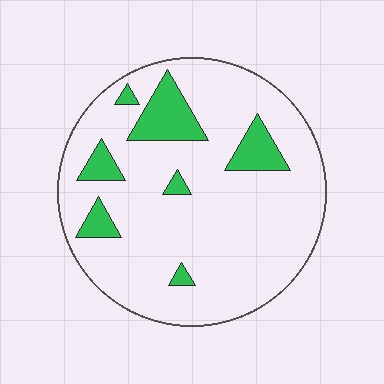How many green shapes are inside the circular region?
7.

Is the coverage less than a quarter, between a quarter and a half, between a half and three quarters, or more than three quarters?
Less than a quarter.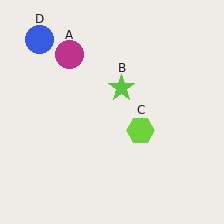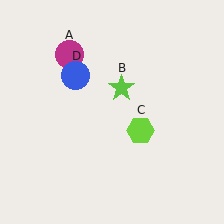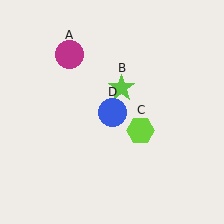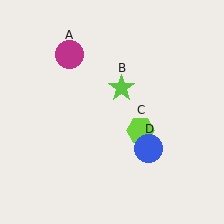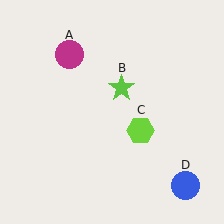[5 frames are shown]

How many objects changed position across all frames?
1 object changed position: blue circle (object D).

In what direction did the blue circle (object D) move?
The blue circle (object D) moved down and to the right.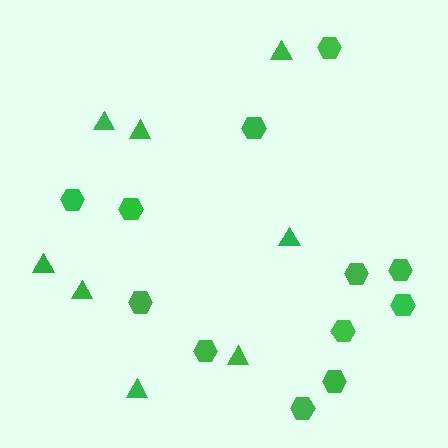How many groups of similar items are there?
There are 2 groups: one group of triangles (8) and one group of hexagons (12).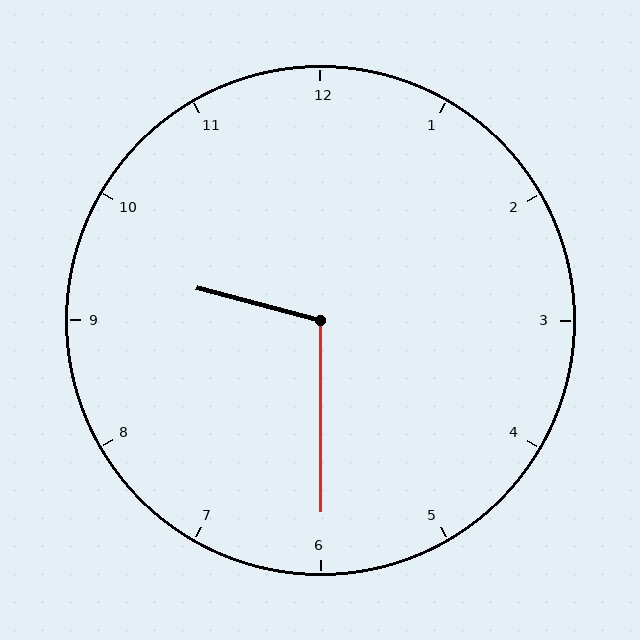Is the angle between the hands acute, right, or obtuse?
It is obtuse.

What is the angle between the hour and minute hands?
Approximately 105 degrees.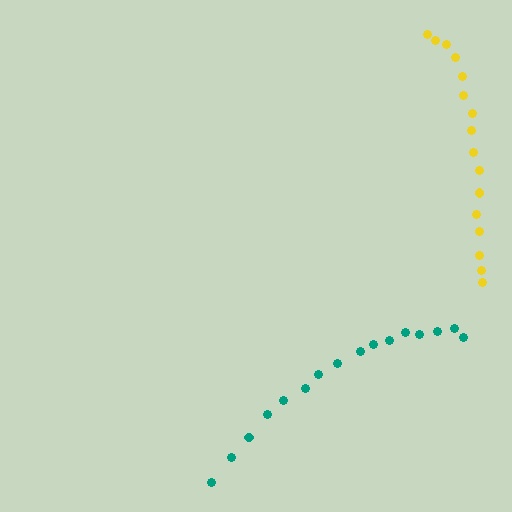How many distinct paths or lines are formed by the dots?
There are 2 distinct paths.